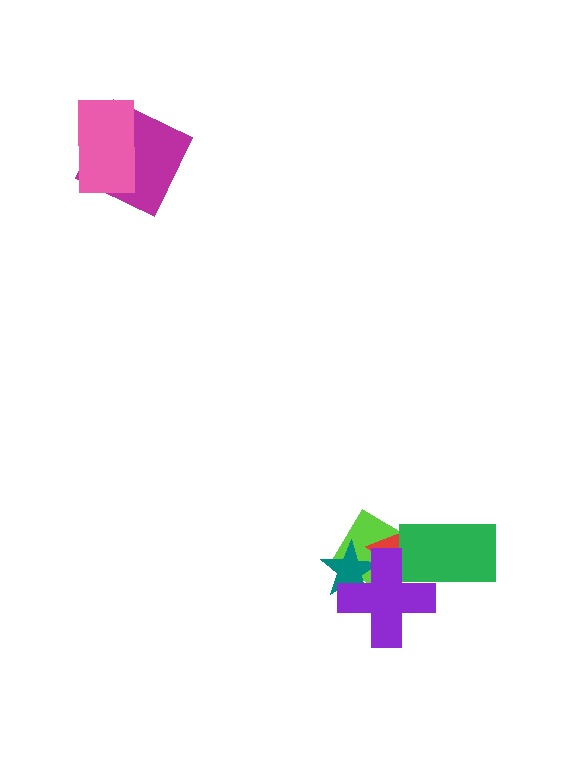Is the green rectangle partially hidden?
Yes, it is partially covered by another shape.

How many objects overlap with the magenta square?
1 object overlaps with the magenta square.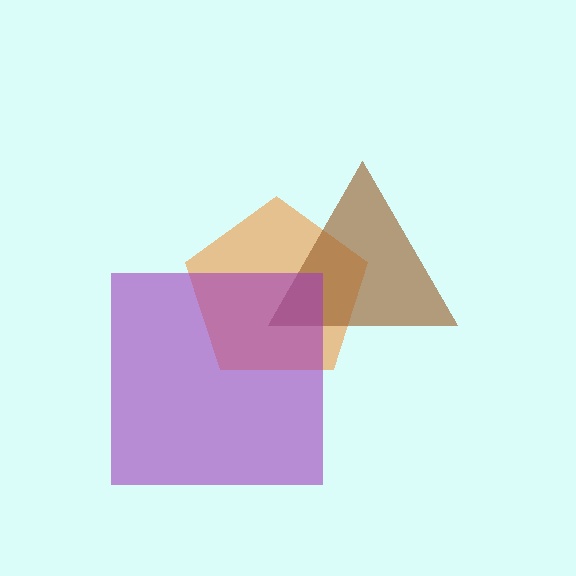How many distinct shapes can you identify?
There are 3 distinct shapes: an orange pentagon, a brown triangle, a purple square.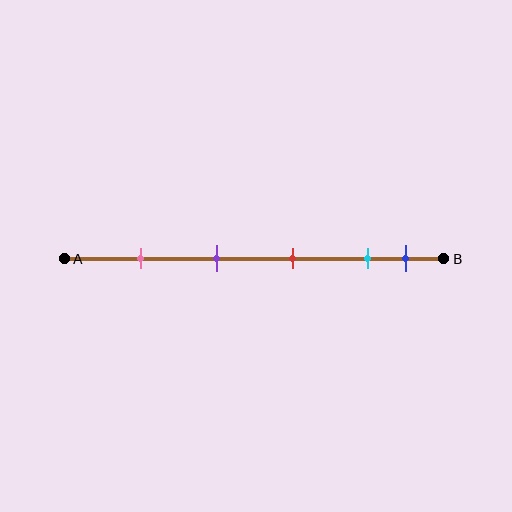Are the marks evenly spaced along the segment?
No, the marks are not evenly spaced.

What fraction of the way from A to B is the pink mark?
The pink mark is approximately 20% (0.2) of the way from A to B.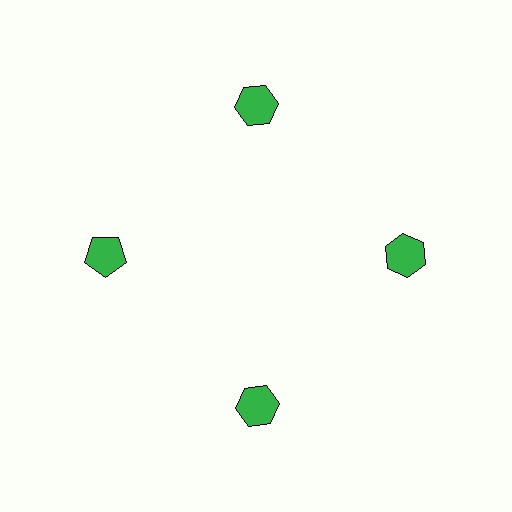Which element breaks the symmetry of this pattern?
The green pentagon at roughly the 9 o'clock position breaks the symmetry. All other shapes are green hexagons.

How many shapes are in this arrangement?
There are 4 shapes arranged in a ring pattern.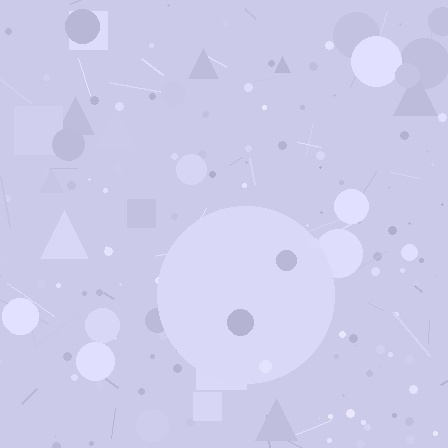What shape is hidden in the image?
A circle is hidden in the image.